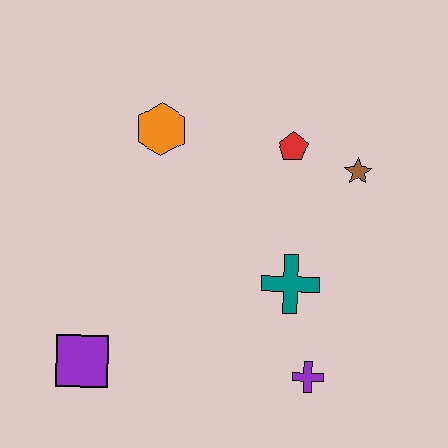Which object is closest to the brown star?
The red pentagon is closest to the brown star.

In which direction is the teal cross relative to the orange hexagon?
The teal cross is below the orange hexagon.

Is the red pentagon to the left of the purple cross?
Yes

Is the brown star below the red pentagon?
Yes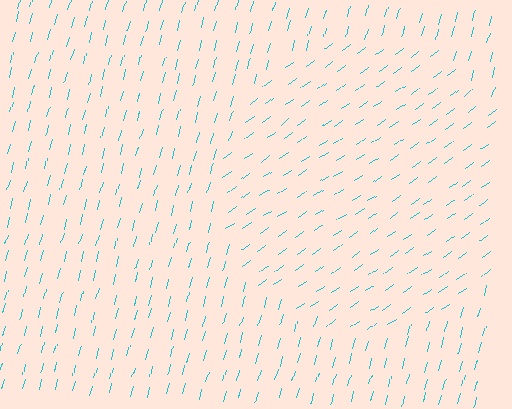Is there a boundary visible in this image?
Yes, there is a texture boundary formed by a change in line orientation.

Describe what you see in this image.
The image is filled with small cyan line segments. A circle region in the image has lines oriented differently from the surrounding lines, creating a visible texture boundary.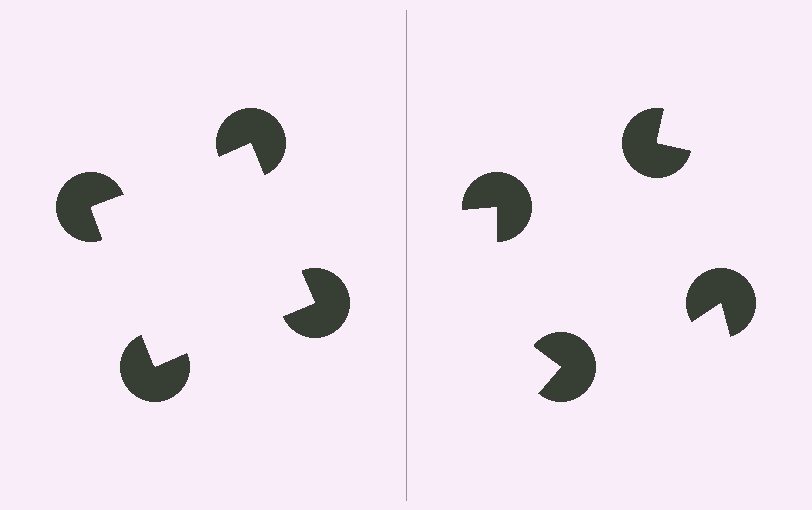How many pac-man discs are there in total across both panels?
8 — 4 on each side.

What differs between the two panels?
The pac-man discs are positioned identically on both sides; only the wedge orientations differ. On the left they align to a square; on the right they are misaligned.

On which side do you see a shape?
An illusory square appears on the left side. On the right side the wedge cuts are rotated, so no coherent shape forms.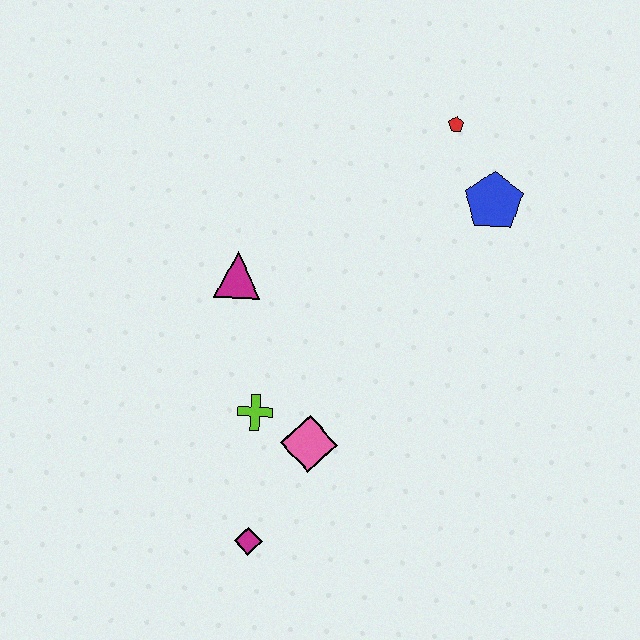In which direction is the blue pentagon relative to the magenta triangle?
The blue pentagon is to the right of the magenta triangle.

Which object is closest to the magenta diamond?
The pink diamond is closest to the magenta diamond.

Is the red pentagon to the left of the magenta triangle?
No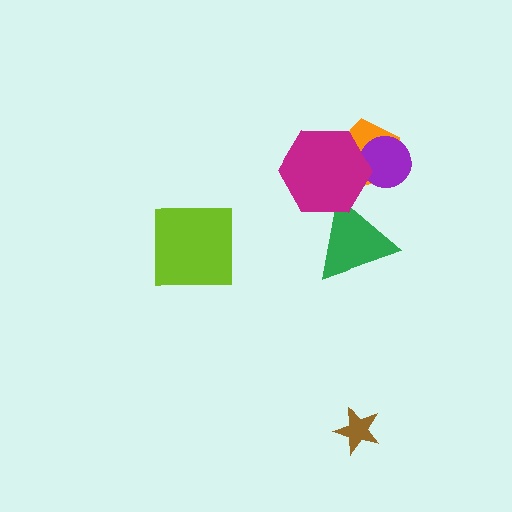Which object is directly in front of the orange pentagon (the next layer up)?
The purple circle is directly in front of the orange pentagon.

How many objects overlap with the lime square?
0 objects overlap with the lime square.